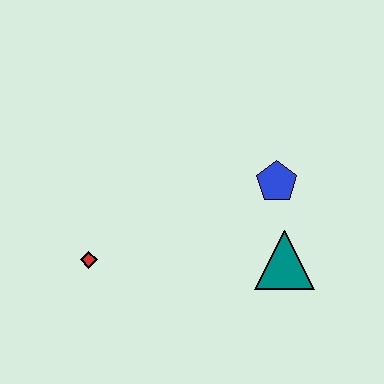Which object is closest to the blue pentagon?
The teal triangle is closest to the blue pentagon.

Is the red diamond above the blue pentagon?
No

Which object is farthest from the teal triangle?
The red diamond is farthest from the teal triangle.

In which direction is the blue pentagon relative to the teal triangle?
The blue pentagon is above the teal triangle.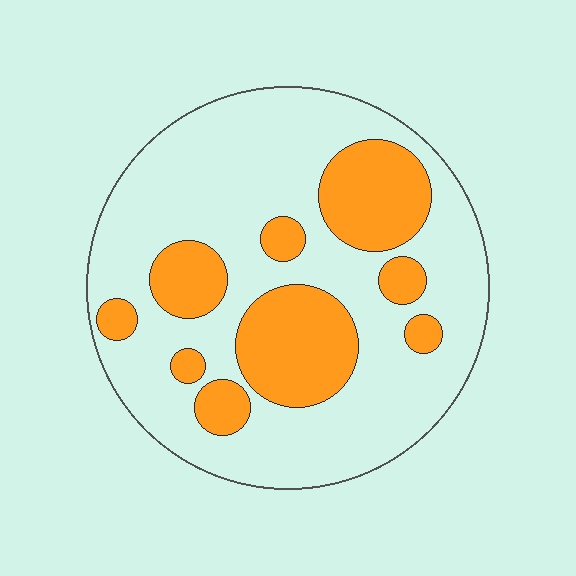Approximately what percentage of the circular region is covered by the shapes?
Approximately 30%.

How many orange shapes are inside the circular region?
9.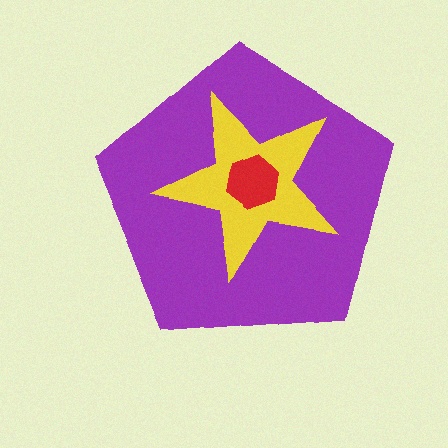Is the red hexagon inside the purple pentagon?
Yes.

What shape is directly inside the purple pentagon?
The yellow star.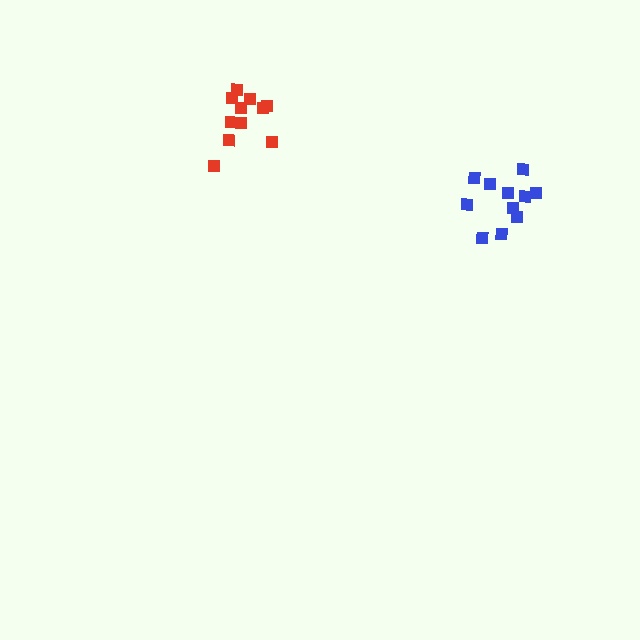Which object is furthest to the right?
The blue cluster is rightmost.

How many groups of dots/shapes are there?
There are 2 groups.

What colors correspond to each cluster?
The clusters are colored: blue, red.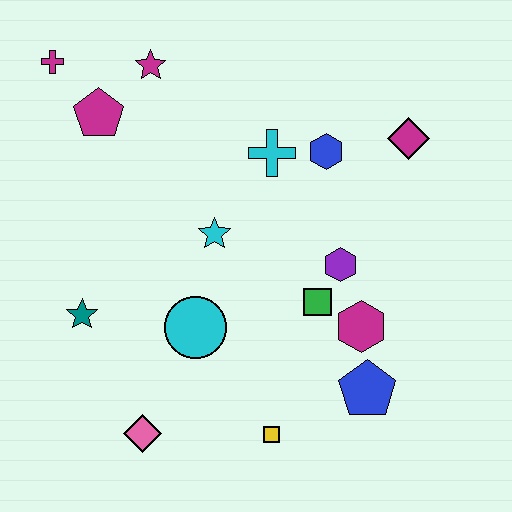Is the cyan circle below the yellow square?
No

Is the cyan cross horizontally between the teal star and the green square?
Yes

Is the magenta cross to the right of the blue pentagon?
No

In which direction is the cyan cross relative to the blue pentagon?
The cyan cross is above the blue pentagon.